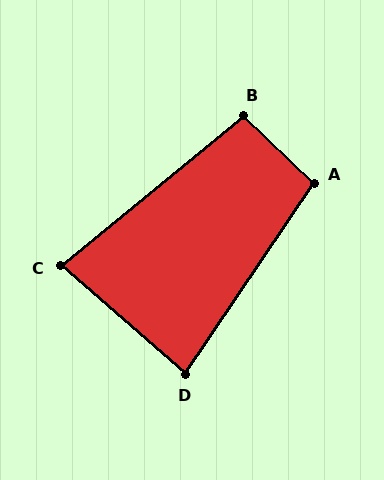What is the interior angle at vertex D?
Approximately 83 degrees (acute).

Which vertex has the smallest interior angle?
C, at approximately 80 degrees.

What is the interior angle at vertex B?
Approximately 97 degrees (obtuse).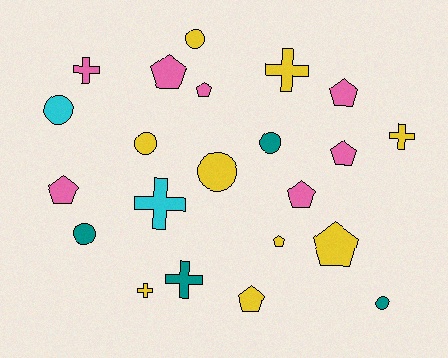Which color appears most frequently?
Yellow, with 9 objects.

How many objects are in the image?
There are 22 objects.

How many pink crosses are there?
There is 1 pink cross.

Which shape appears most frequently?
Pentagon, with 9 objects.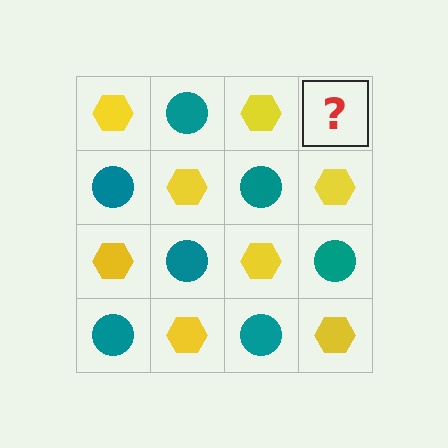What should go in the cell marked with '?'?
The missing cell should contain a teal circle.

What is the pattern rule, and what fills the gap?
The rule is that it alternates yellow hexagon and teal circle in a checkerboard pattern. The gap should be filled with a teal circle.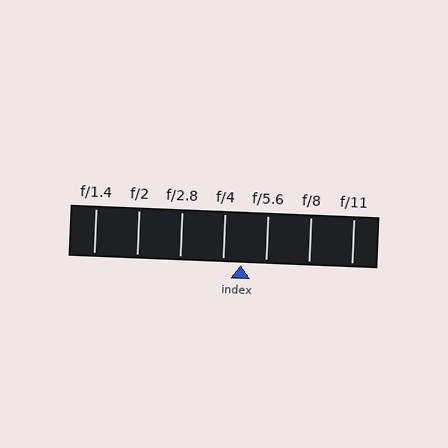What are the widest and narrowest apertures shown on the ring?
The widest aperture shown is f/1.4 and the narrowest is f/11.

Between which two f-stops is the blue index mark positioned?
The index mark is between f/4 and f/5.6.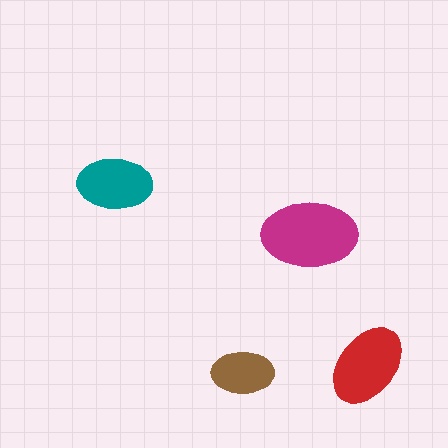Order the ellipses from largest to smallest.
the magenta one, the red one, the teal one, the brown one.